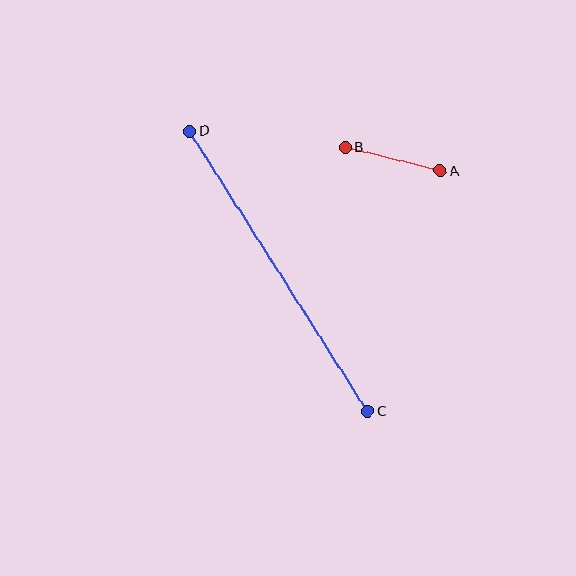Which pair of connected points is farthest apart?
Points C and D are farthest apart.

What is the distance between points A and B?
The distance is approximately 98 pixels.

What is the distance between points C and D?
The distance is approximately 331 pixels.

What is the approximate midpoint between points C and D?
The midpoint is at approximately (279, 271) pixels.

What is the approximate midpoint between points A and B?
The midpoint is at approximately (393, 159) pixels.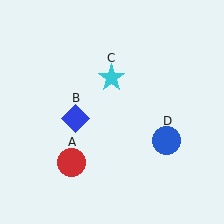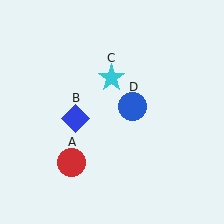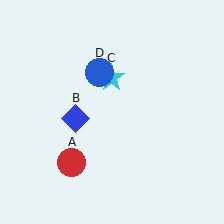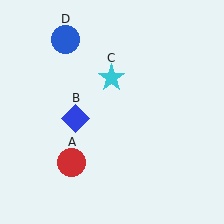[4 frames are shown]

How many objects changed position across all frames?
1 object changed position: blue circle (object D).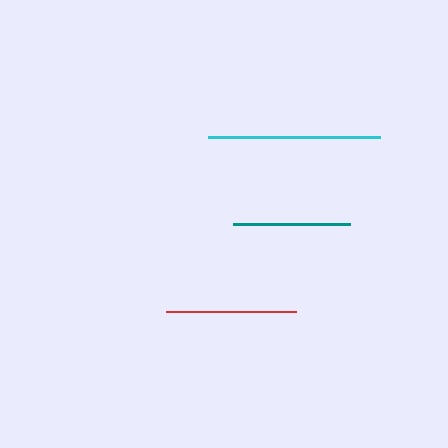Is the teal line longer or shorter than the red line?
The red line is longer than the teal line.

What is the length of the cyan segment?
The cyan segment is approximately 172 pixels long.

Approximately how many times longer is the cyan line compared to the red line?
The cyan line is approximately 1.3 times the length of the red line.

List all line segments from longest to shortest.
From longest to shortest: cyan, red, teal.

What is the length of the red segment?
The red segment is approximately 130 pixels long.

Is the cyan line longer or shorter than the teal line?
The cyan line is longer than the teal line.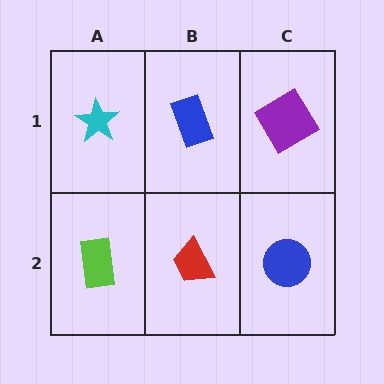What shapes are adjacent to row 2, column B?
A blue rectangle (row 1, column B), a lime rectangle (row 2, column A), a blue circle (row 2, column C).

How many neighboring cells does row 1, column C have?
2.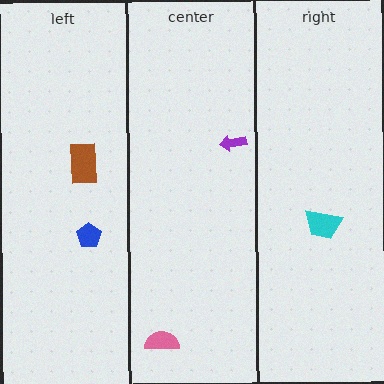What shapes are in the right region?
The cyan trapezoid.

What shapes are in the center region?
The pink semicircle, the purple arrow.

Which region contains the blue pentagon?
The left region.